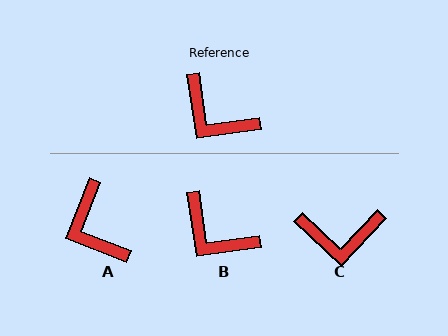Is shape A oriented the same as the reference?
No, it is off by about 30 degrees.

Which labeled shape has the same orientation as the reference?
B.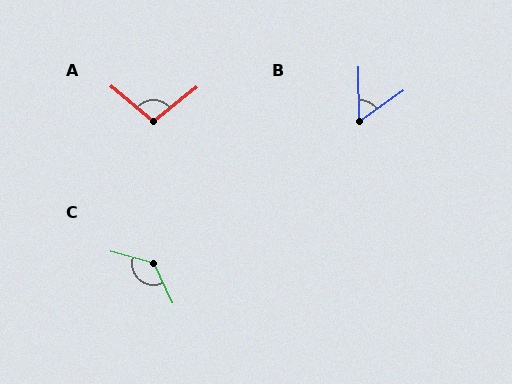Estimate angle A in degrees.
Approximately 101 degrees.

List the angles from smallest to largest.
B (55°), A (101°), C (129°).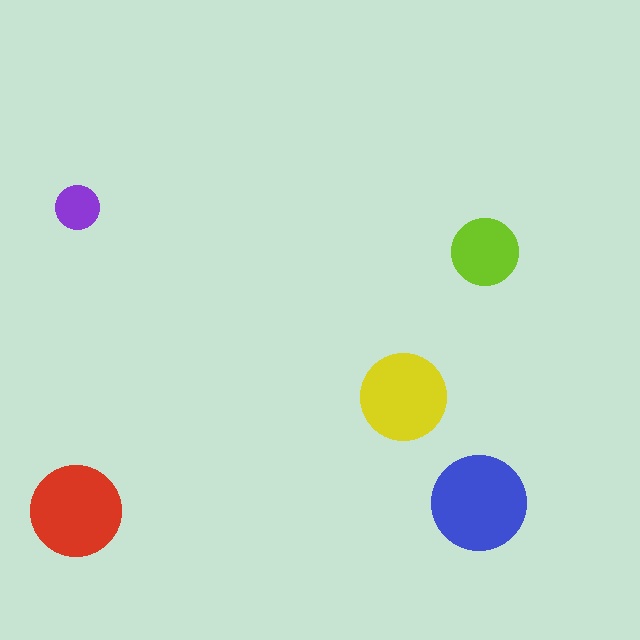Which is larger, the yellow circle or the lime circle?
The yellow one.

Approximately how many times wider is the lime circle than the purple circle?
About 1.5 times wider.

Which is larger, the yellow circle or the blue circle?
The blue one.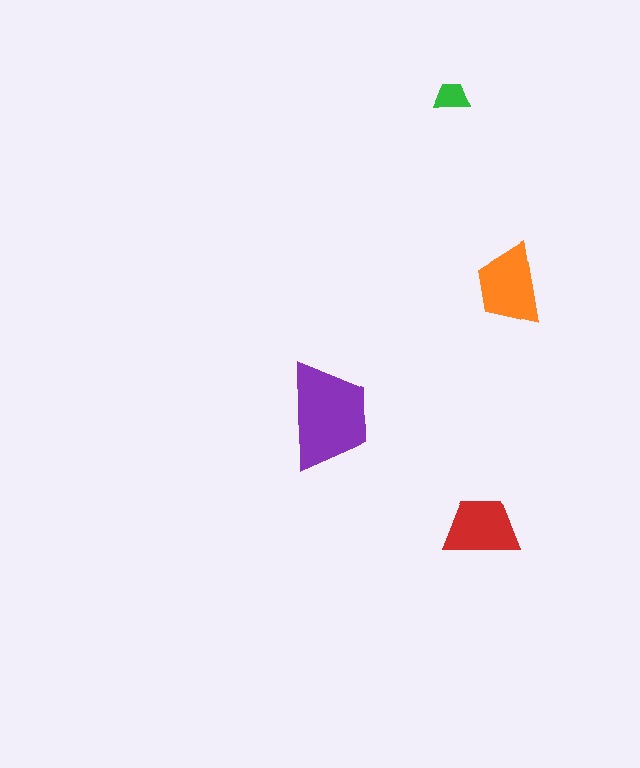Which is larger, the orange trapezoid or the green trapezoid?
The orange one.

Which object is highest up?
The green trapezoid is topmost.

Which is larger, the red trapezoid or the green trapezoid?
The red one.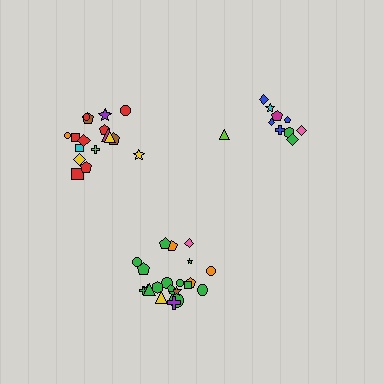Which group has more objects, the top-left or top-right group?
The top-left group.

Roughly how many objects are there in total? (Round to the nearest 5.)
Roughly 50 objects in total.